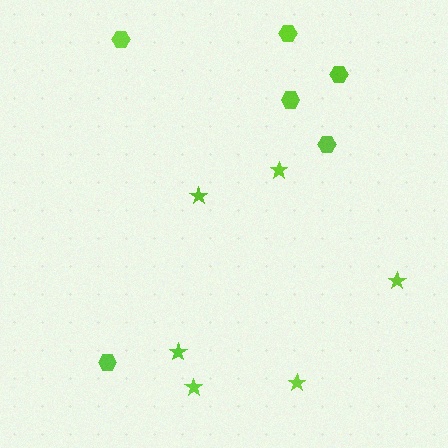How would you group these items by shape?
There are 2 groups: one group of stars (6) and one group of hexagons (6).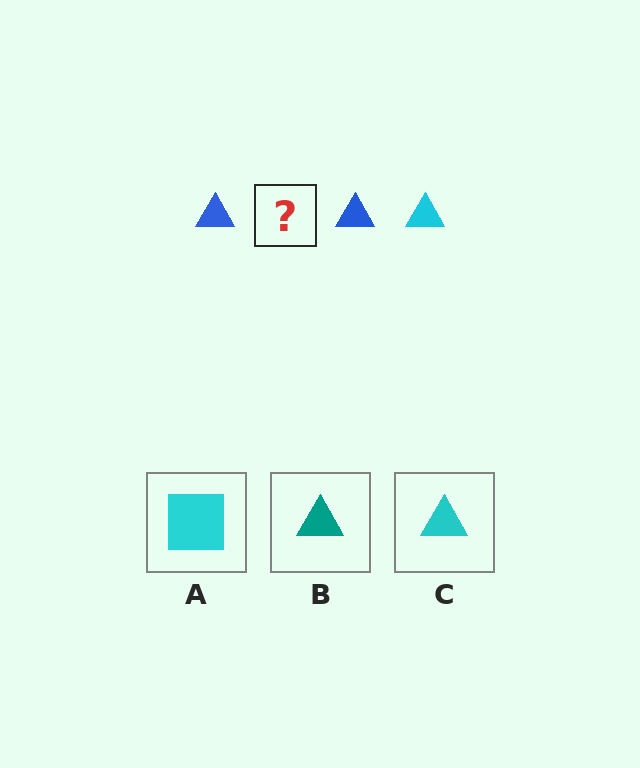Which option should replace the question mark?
Option C.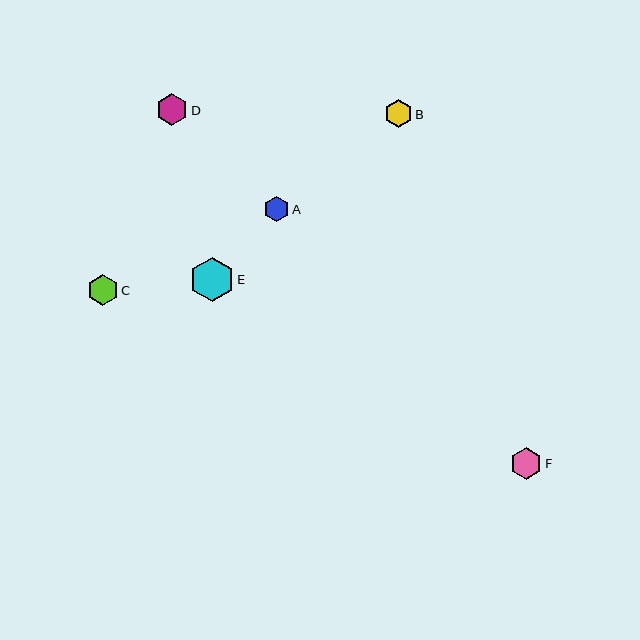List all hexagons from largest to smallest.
From largest to smallest: E, F, D, C, B, A.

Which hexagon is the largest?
Hexagon E is the largest with a size of approximately 44 pixels.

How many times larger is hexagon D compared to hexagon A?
Hexagon D is approximately 1.2 times the size of hexagon A.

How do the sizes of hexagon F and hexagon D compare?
Hexagon F and hexagon D are approximately the same size.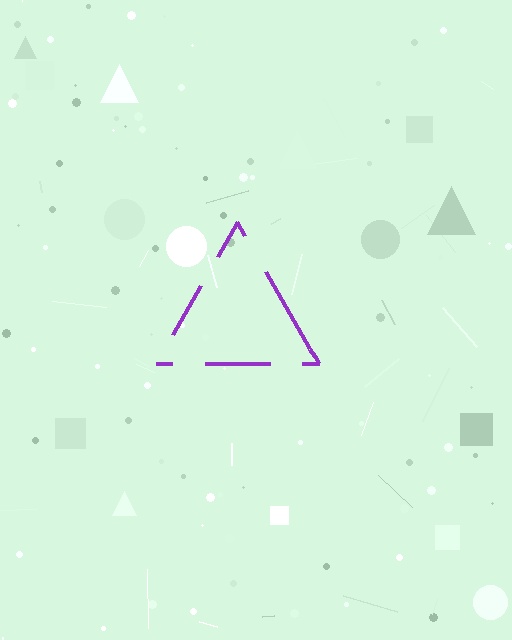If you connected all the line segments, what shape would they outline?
They would outline a triangle.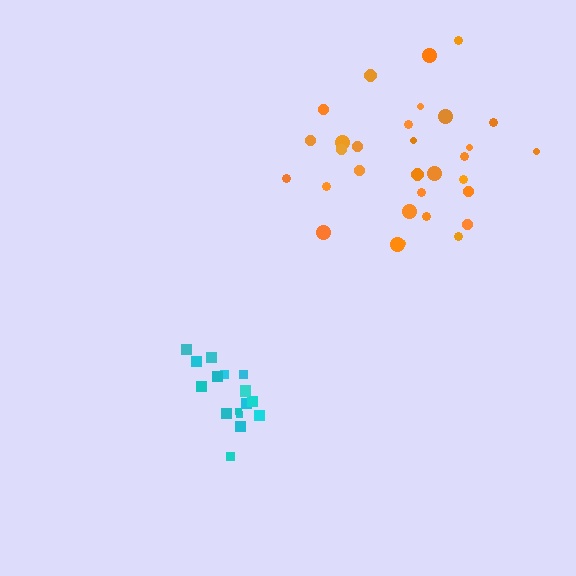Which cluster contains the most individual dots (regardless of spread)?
Orange (31).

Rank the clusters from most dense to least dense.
cyan, orange.